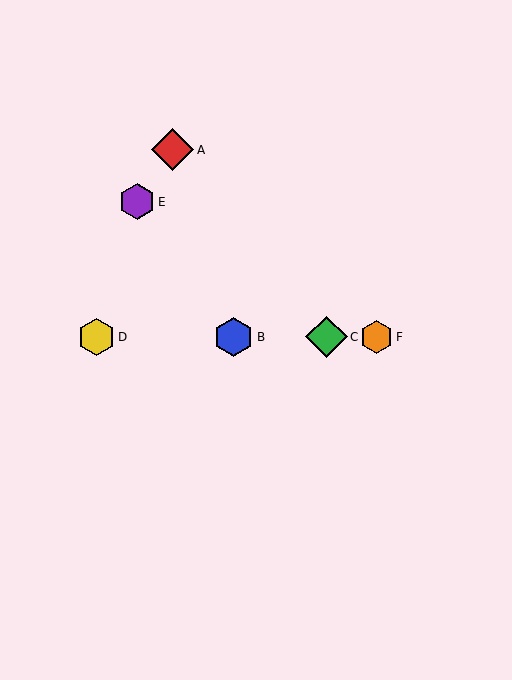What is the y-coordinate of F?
Object F is at y≈337.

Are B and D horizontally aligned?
Yes, both are at y≈337.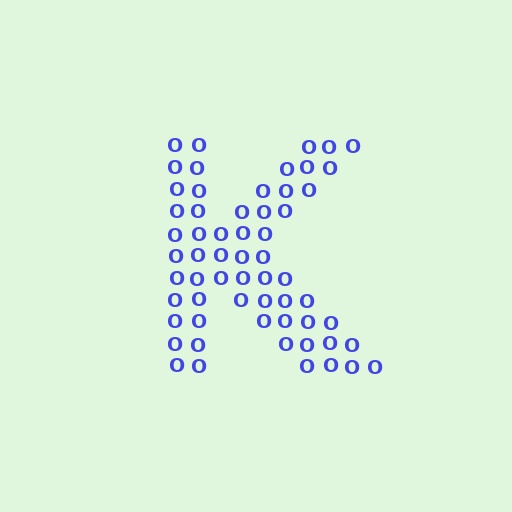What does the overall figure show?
The overall figure shows the letter K.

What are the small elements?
The small elements are letter O's.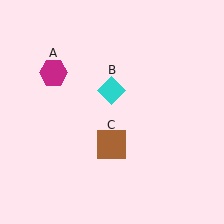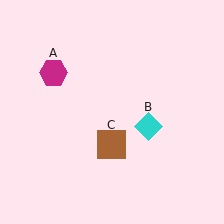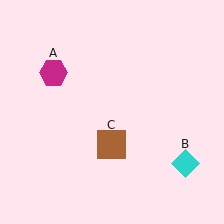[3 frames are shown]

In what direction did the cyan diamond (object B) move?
The cyan diamond (object B) moved down and to the right.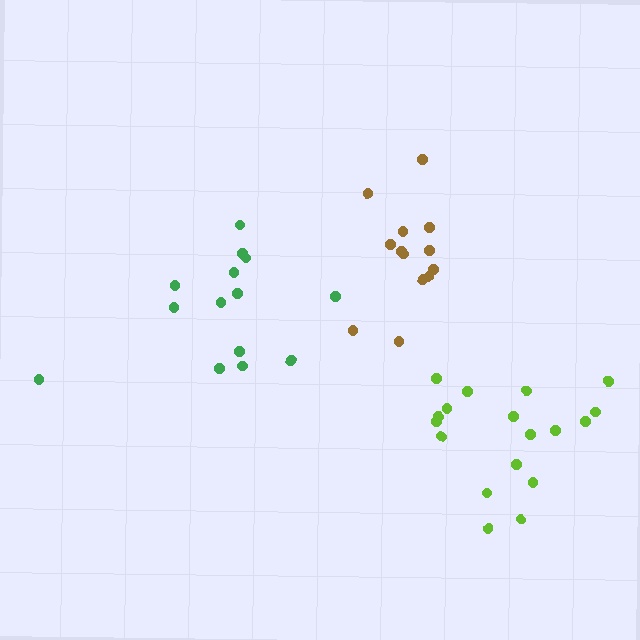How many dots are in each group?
Group 1: 14 dots, Group 2: 18 dots, Group 3: 13 dots (45 total).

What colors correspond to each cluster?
The clusters are colored: green, lime, brown.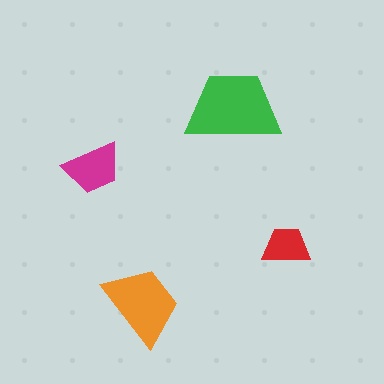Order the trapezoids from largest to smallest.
the green one, the orange one, the magenta one, the red one.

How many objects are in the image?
There are 4 objects in the image.